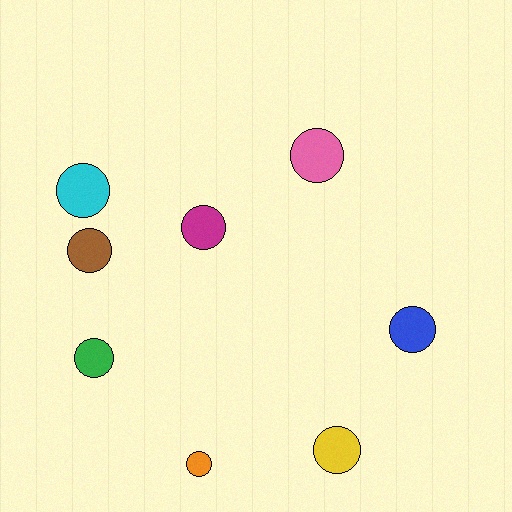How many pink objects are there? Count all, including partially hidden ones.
There is 1 pink object.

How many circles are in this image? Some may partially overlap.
There are 8 circles.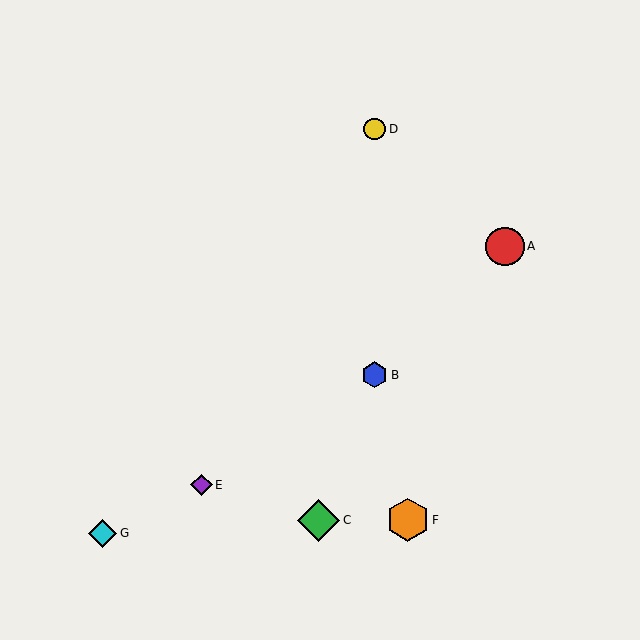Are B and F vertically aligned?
No, B is at x≈375 and F is at x≈408.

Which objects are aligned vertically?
Objects B, D are aligned vertically.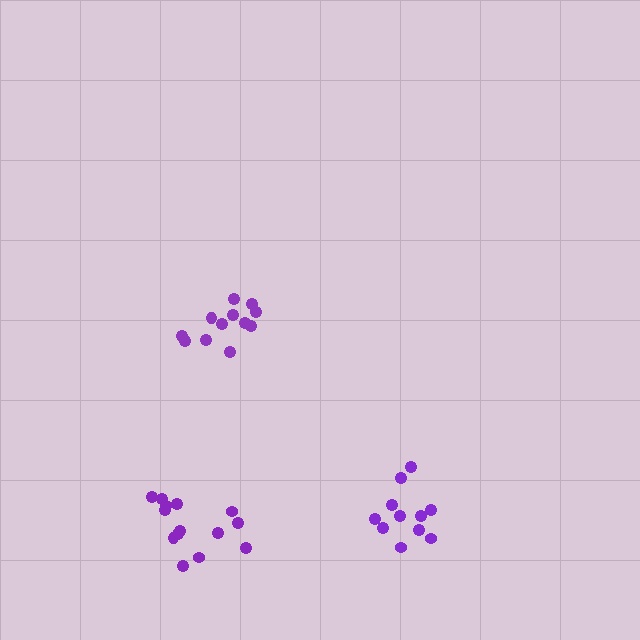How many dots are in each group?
Group 1: 11 dots, Group 2: 14 dots, Group 3: 12 dots (37 total).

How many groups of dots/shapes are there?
There are 3 groups.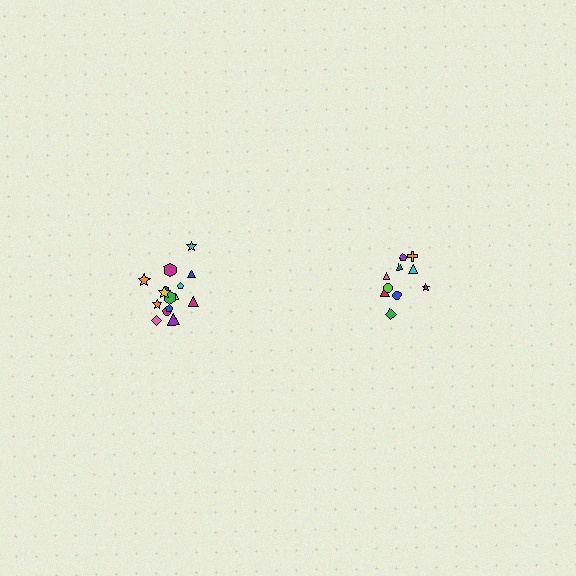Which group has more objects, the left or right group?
The left group.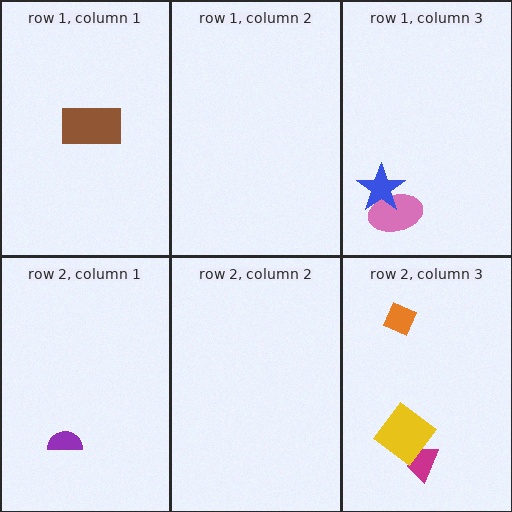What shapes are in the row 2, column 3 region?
The magenta trapezoid, the yellow diamond, the orange diamond.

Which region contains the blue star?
The row 1, column 3 region.